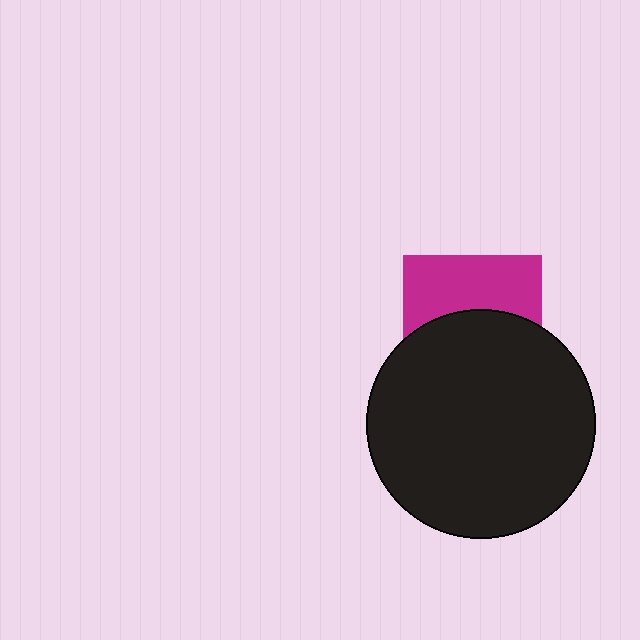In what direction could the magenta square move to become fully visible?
The magenta square could move up. That would shift it out from behind the black circle entirely.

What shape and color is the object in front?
The object in front is a black circle.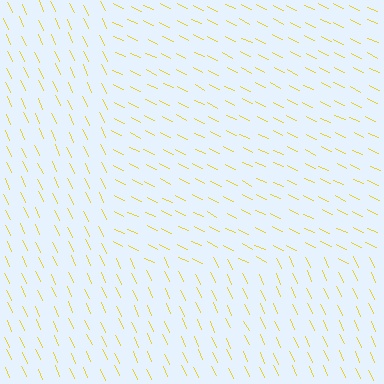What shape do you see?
I see a rectangle.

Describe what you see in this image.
The image is filled with small yellow line segments. A rectangle region in the image has lines oriented differently from the surrounding lines, creating a visible texture boundary.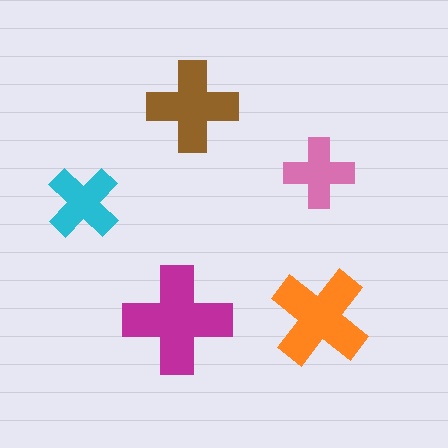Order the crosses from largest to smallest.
the magenta one, the orange one, the brown one, the cyan one, the pink one.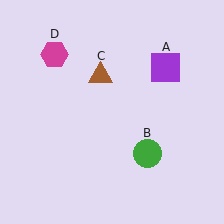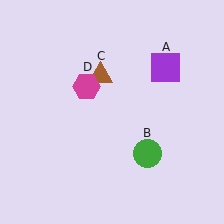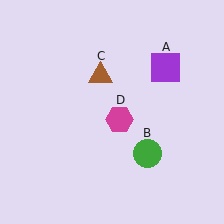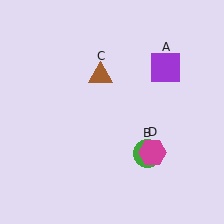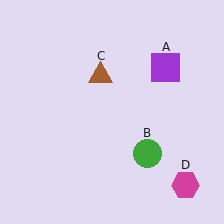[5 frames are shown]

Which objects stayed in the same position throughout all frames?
Purple square (object A) and green circle (object B) and brown triangle (object C) remained stationary.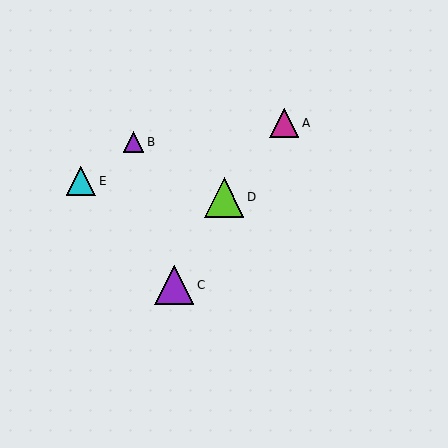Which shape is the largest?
The lime triangle (labeled D) is the largest.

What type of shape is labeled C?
Shape C is a purple triangle.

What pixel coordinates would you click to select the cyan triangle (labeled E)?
Click at (81, 181) to select the cyan triangle E.